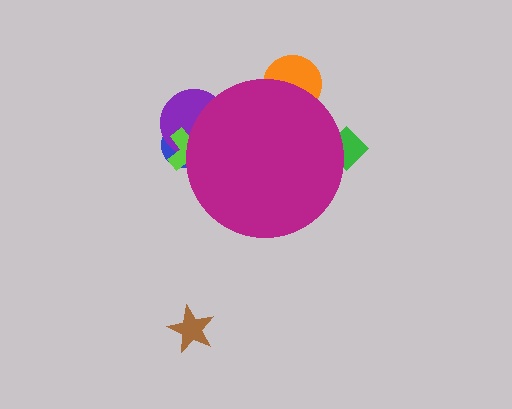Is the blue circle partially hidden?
Yes, the blue circle is partially hidden behind the magenta circle.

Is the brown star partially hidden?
No, the brown star is fully visible.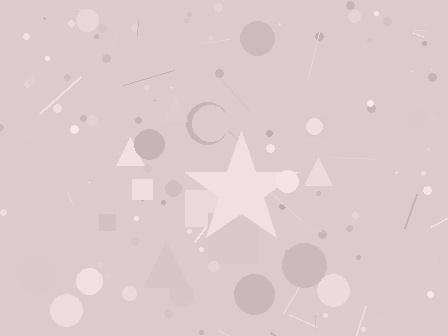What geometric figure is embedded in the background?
A star is embedded in the background.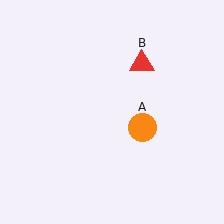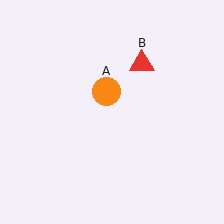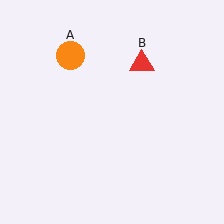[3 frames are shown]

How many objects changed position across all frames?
1 object changed position: orange circle (object A).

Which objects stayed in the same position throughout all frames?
Red triangle (object B) remained stationary.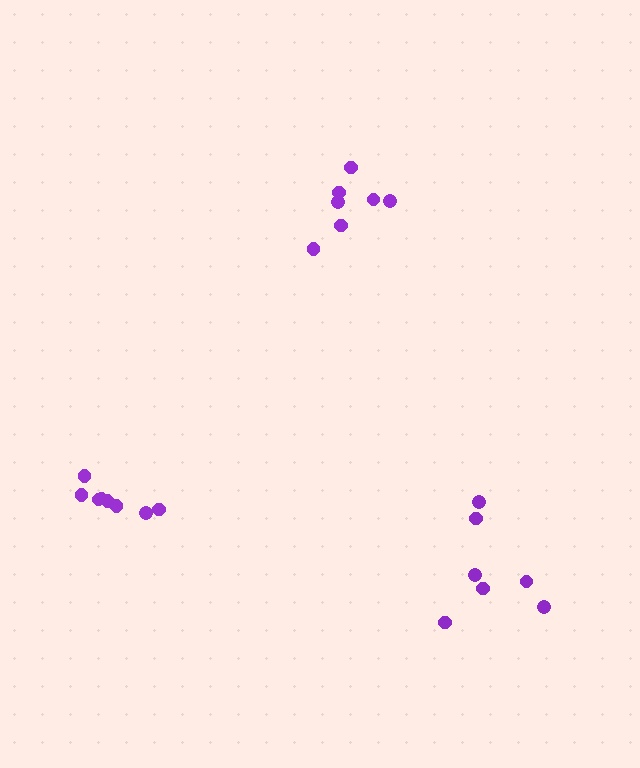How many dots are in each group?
Group 1: 7 dots, Group 2: 8 dots, Group 3: 7 dots (22 total).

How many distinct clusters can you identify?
There are 3 distinct clusters.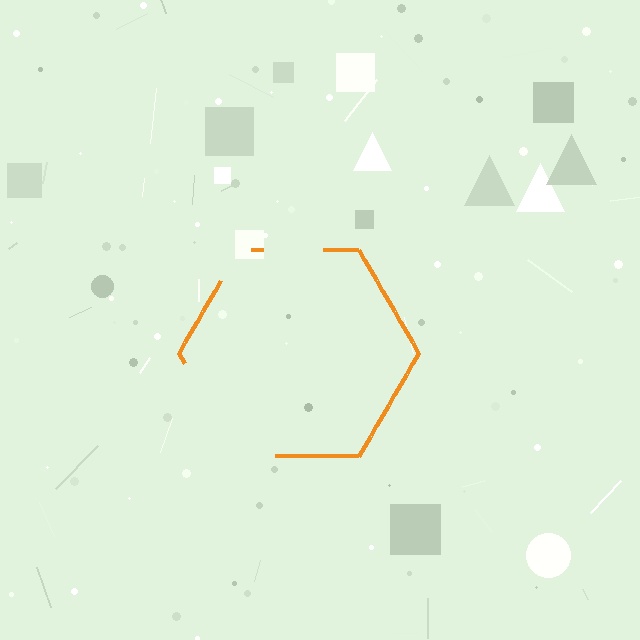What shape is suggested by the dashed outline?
The dashed outline suggests a hexagon.